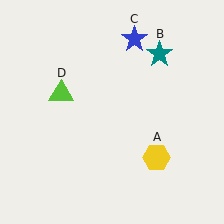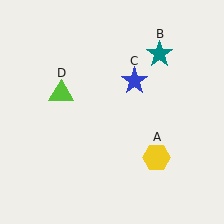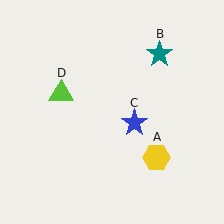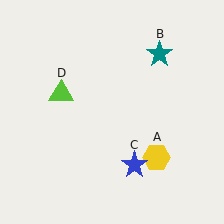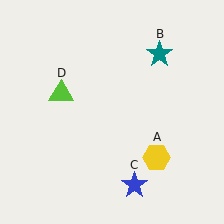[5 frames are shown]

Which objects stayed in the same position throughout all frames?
Yellow hexagon (object A) and teal star (object B) and lime triangle (object D) remained stationary.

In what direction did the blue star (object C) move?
The blue star (object C) moved down.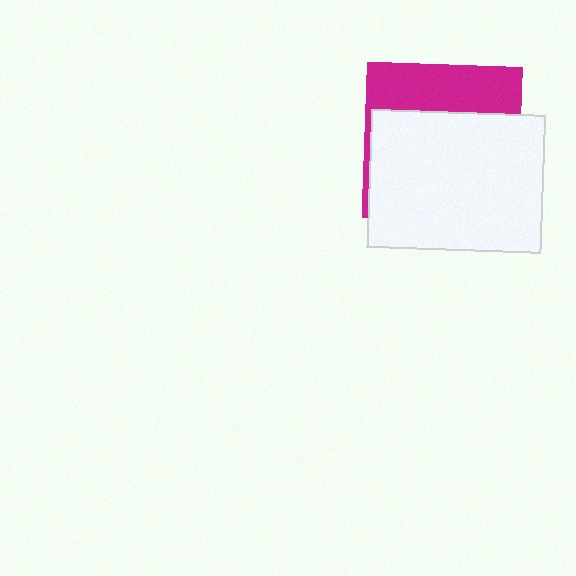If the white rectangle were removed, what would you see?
You would see the complete magenta square.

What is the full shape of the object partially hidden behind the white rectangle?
The partially hidden object is a magenta square.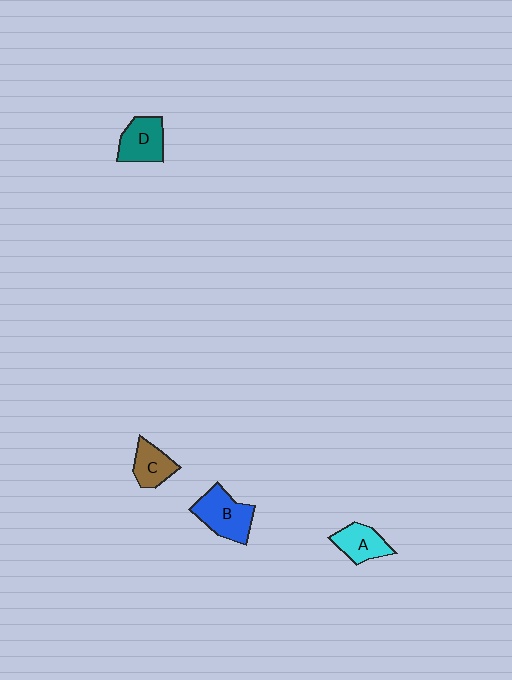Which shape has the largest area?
Shape B (blue).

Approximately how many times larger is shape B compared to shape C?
Approximately 1.5 times.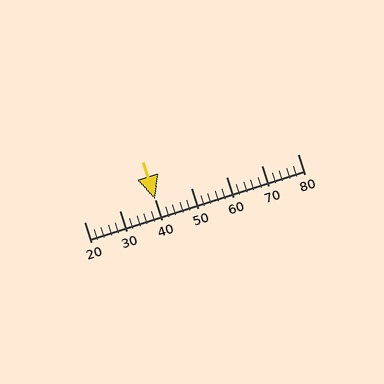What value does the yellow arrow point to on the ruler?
The yellow arrow points to approximately 40.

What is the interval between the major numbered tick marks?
The major tick marks are spaced 10 units apart.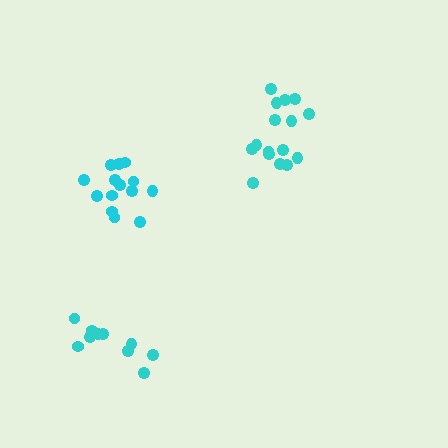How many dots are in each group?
Group 1: 10 dots, Group 2: 14 dots, Group 3: 16 dots (40 total).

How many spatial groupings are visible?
There are 3 spatial groupings.